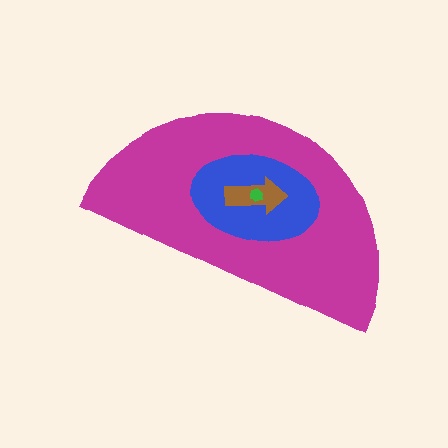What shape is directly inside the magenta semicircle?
The blue ellipse.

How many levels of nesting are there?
4.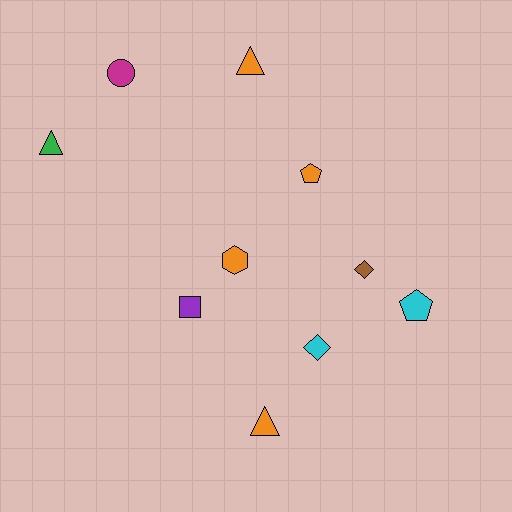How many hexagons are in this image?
There is 1 hexagon.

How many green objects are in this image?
There is 1 green object.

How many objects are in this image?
There are 10 objects.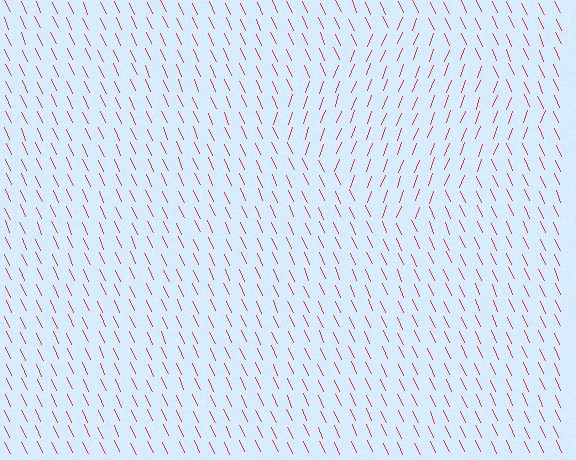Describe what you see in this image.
The image is filled with small red line segments. A diamond region in the image has lines oriented differently from the surrounding lines, creating a visible texture boundary.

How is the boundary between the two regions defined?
The boundary is defined purely by a change in line orientation (approximately 45 degrees difference). All lines are the same color and thickness.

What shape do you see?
I see a diamond.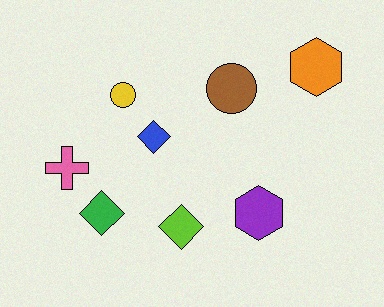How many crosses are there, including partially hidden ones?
There is 1 cross.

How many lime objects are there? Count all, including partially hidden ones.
There is 1 lime object.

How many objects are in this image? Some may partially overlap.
There are 8 objects.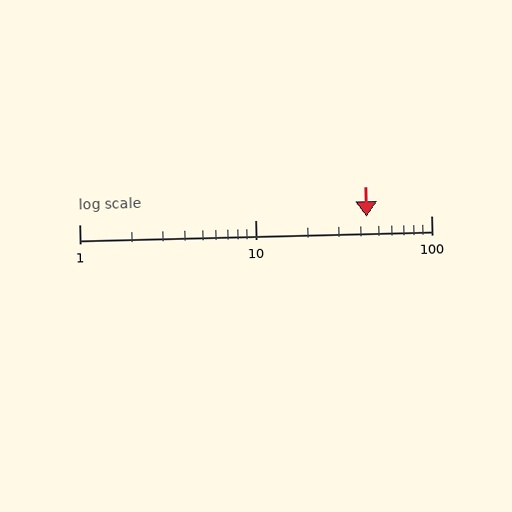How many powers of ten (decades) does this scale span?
The scale spans 2 decades, from 1 to 100.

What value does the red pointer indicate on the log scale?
The pointer indicates approximately 43.